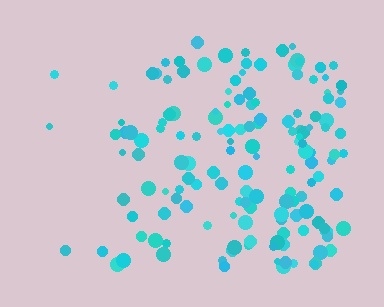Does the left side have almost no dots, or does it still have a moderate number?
Still a moderate number, just noticeably fewer than the right.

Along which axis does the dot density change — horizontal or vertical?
Horizontal.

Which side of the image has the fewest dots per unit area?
The left.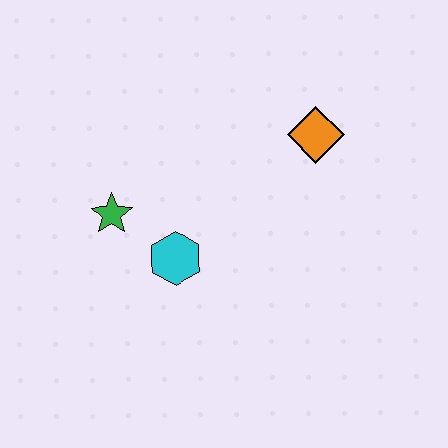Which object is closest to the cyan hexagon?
The green star is closest to the cyan hexagon.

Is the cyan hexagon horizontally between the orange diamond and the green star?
Yes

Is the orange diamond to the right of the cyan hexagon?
Yes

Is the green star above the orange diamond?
No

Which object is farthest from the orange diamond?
The green star is farthest from the orange diamond.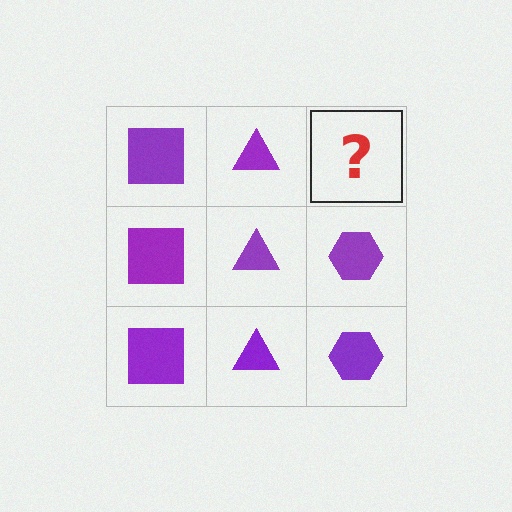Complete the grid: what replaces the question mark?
The question mark should be replaced with a purple hexagon.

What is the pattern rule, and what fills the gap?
The rule is that each column has a consistent shape. The gap should be filled with a purple hexagon.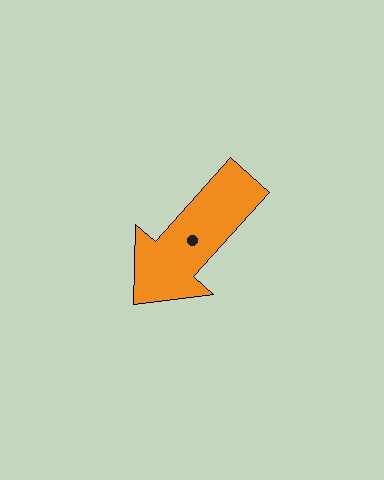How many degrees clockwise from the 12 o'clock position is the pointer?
Approximately 222 degrees.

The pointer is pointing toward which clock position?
Roughly 7 o'clock.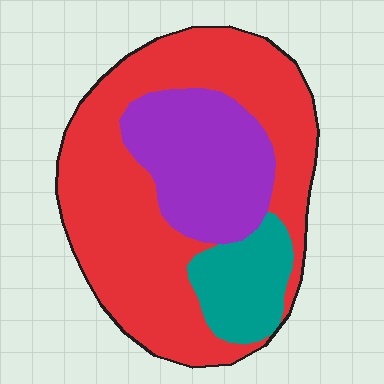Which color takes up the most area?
Red, at roughly 60%.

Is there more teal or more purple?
Purple.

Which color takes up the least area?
Teal, at roughly 15%.